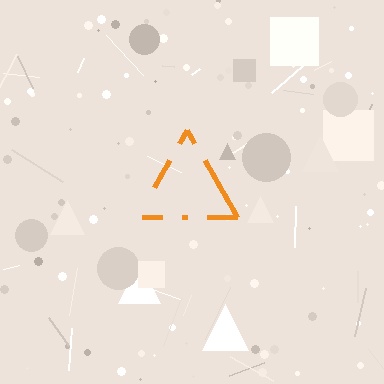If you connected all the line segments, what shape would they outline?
They would outline a triangle.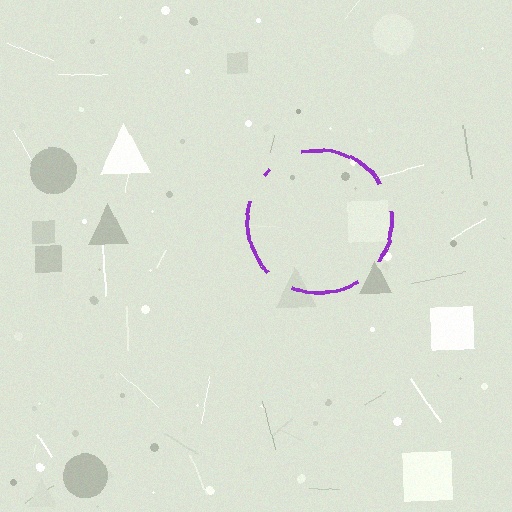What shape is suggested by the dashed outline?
The dashed outline suggests a circle.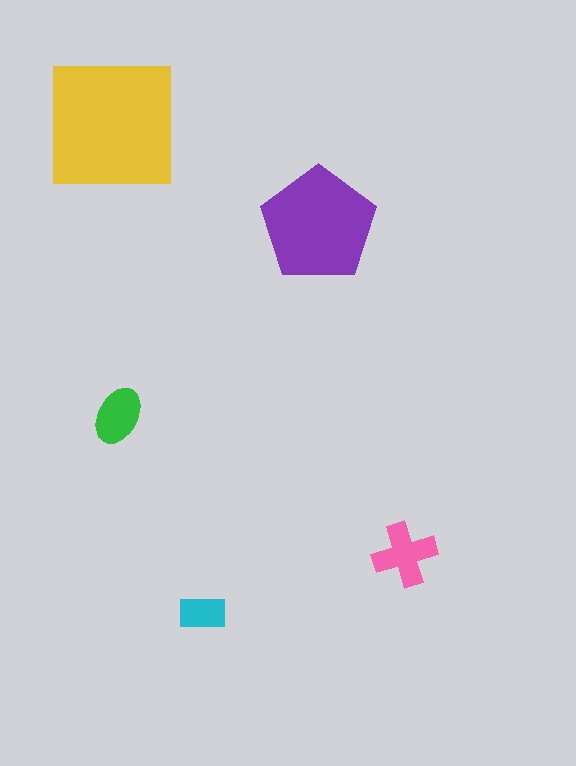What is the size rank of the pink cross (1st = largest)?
3rd.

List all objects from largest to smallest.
The yellow square, the purple pentagon, the pink cross, the green ellipse, the cyan rectangle.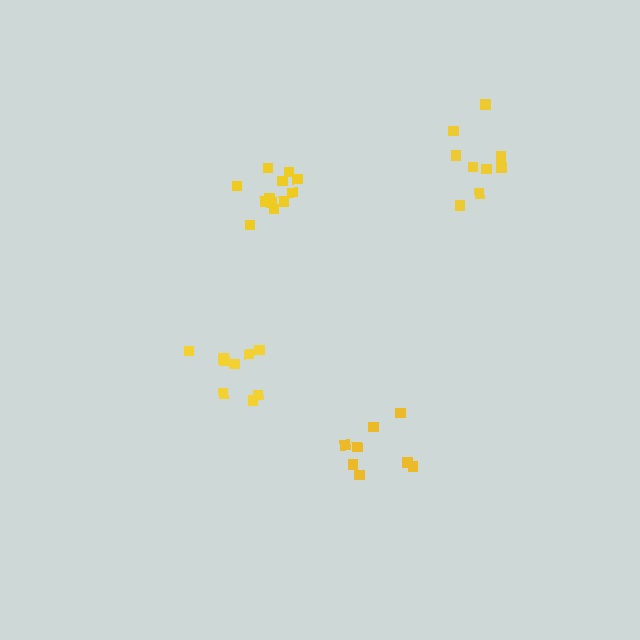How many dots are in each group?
Group 1: 9 dots, Group 2: 8 dots, Group 3: 9 dots, Group 4: 12 dots (38 total).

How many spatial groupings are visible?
There are 4 spatial groupings.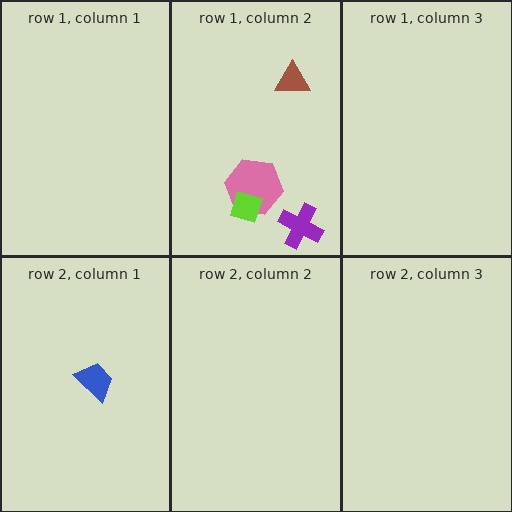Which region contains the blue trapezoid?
The row 2, column 1 region.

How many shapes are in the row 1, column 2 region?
4.